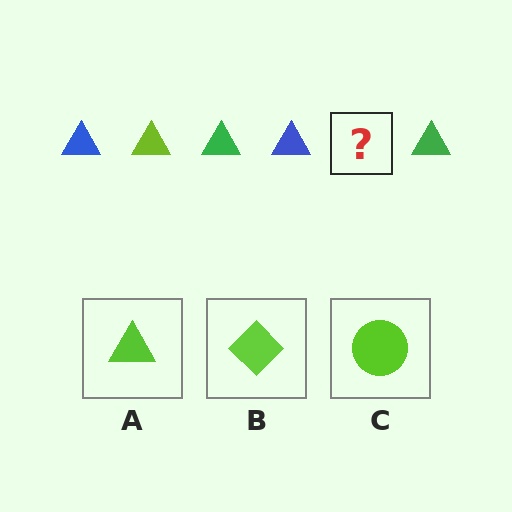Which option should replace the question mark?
Option A.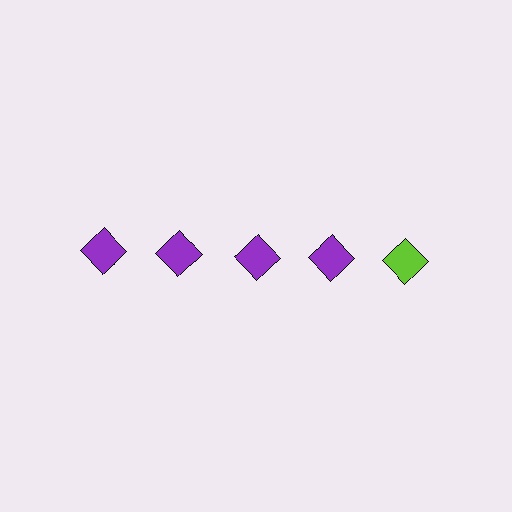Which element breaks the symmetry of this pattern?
The lime diamond in the top row, rightmost column breaks the symmetry. All other shapes are purple diamonds.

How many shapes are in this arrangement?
There are 5 shapes arranged in a grid pattern.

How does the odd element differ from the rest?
It has a different color: lime instead of purple.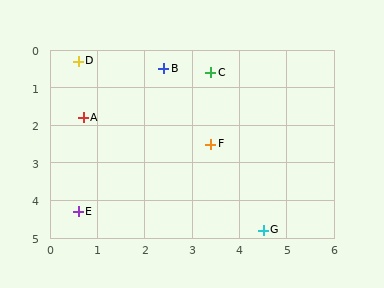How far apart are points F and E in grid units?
Points F and E are about 3.3 grid units apart.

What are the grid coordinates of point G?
Point G is at approximately (4.5, 4.8).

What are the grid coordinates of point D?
Point D is at approximately (0.6, 0.3).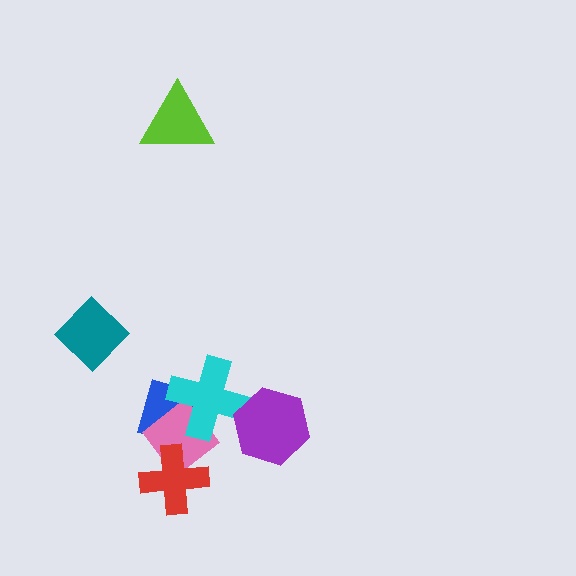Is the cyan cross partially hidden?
Yes, it is partially covered by another shape.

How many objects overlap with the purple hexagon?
1 object overlaps with the purple hexagon.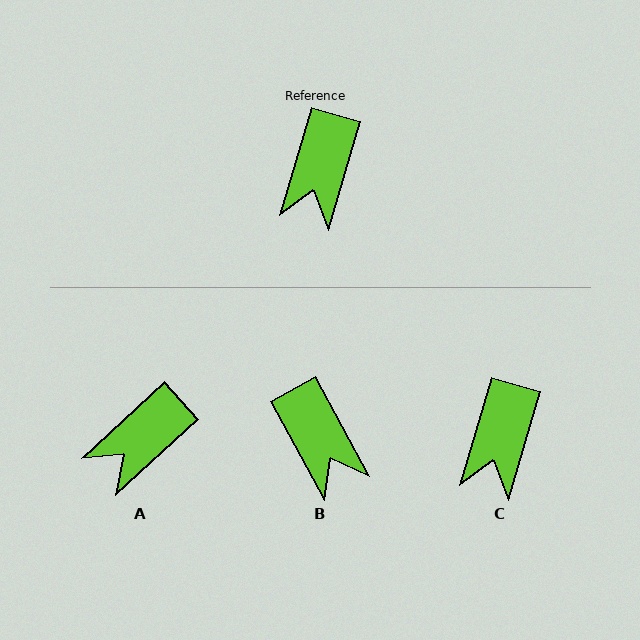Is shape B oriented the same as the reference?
No, it is off by about 45 degrees.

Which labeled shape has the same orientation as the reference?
C.